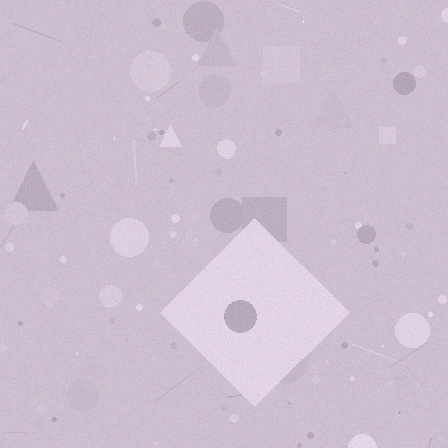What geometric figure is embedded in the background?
A diamond is embedded in the background.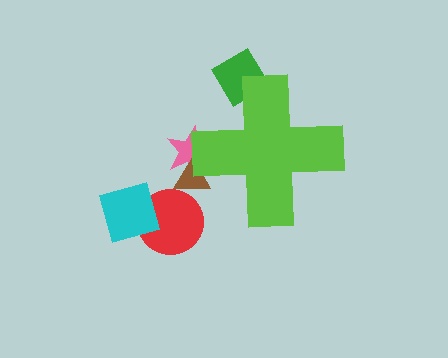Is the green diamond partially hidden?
Yes, the green diamond is partially hidden behind the lime cross.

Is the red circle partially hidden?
No, the red circle is fully visible.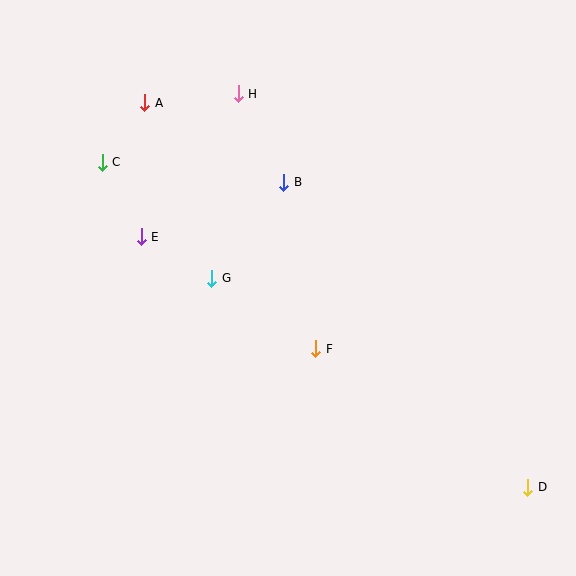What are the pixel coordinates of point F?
Point F is at (316, 349).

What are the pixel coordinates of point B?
Point B is at (284, 182).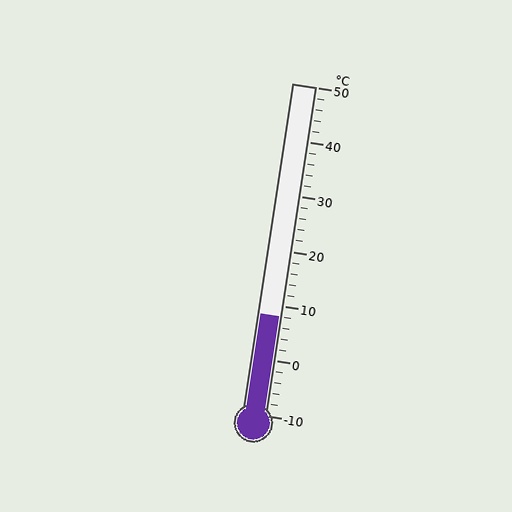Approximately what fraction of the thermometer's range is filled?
The thermometer is filled to approximately 30% of its range.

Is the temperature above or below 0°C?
The temperature is above 0°C.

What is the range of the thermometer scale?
The thermometer scale ranges from -10°C to 50°C.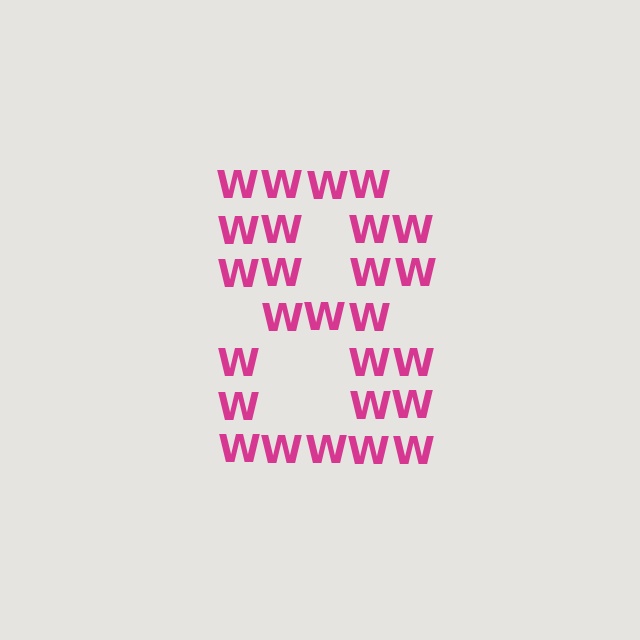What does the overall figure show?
The overall figure shows the digit 8.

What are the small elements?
The small elements are letter W's.